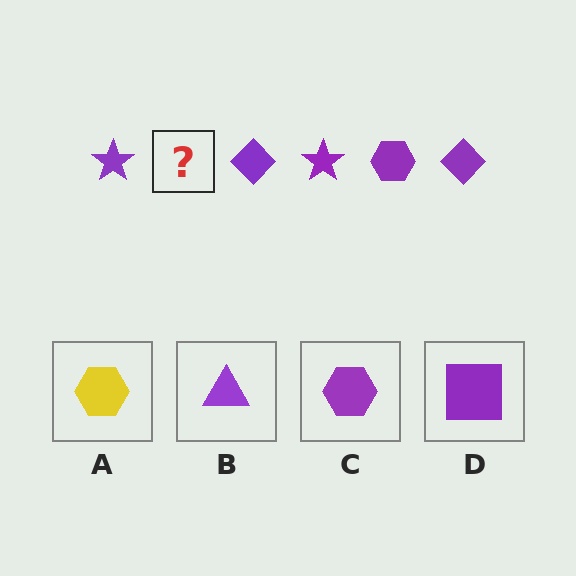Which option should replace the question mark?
Option C.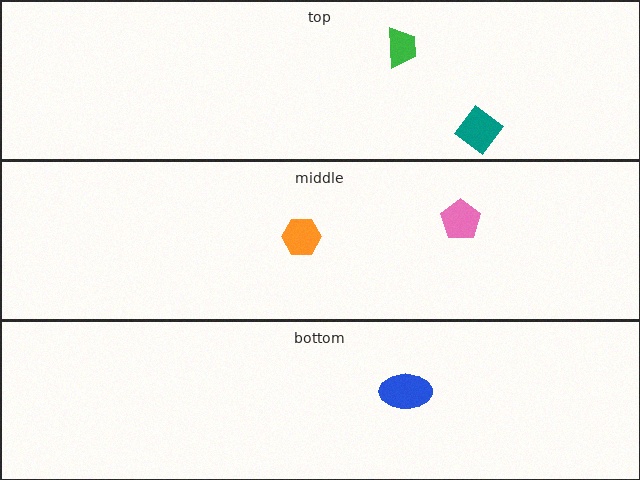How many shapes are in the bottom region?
1.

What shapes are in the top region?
The teal diamond, the green trapezoid.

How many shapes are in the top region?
2.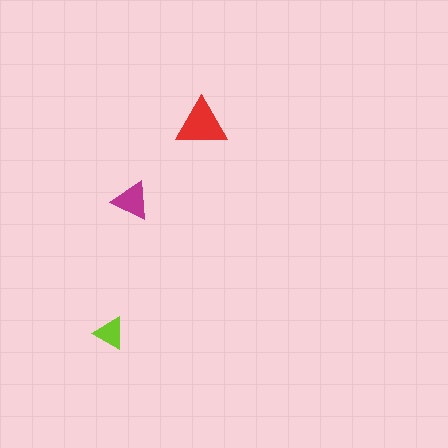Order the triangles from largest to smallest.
the red one, the magenta one, the lime one.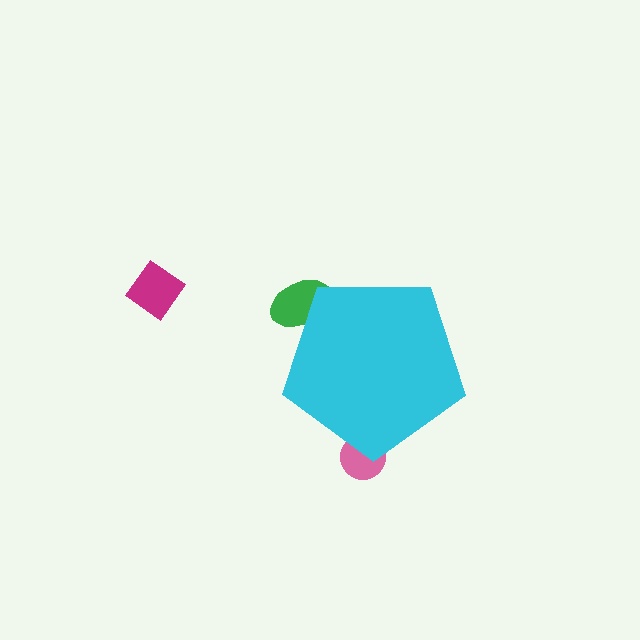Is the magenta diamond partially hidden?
No, the magenta diamond is fully visible.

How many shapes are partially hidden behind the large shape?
2 shapes are partially hidden.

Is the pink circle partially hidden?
Yes, the pink circle is partially hidden behind the cyan pentagon.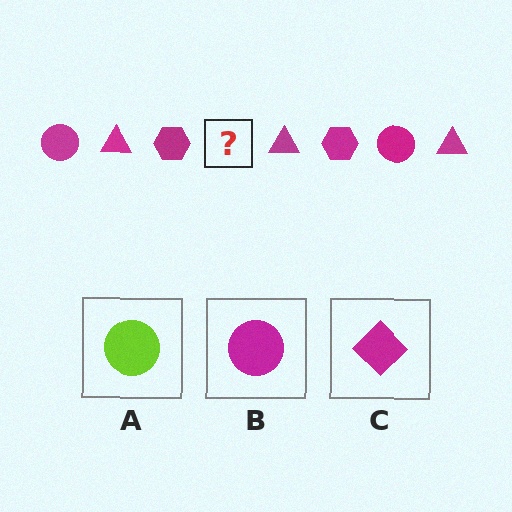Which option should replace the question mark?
Option B.